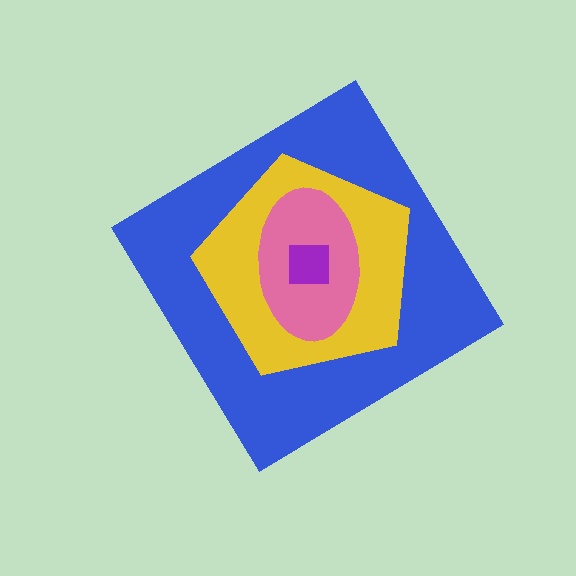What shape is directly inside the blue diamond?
The yellow pentagon.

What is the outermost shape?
The blue diamond.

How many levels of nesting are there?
4.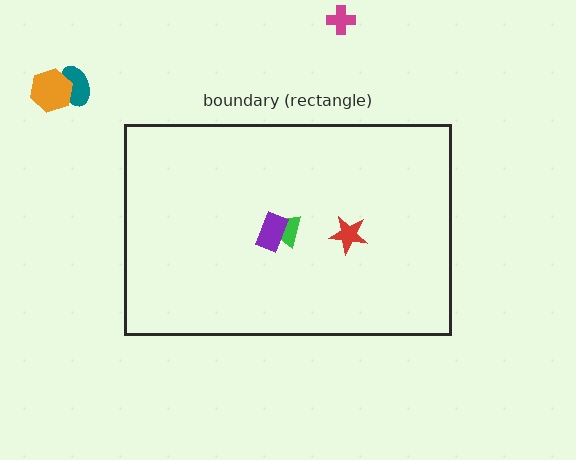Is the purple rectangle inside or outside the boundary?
Inside.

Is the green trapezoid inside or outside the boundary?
Inside.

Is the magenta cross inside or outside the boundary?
Outside.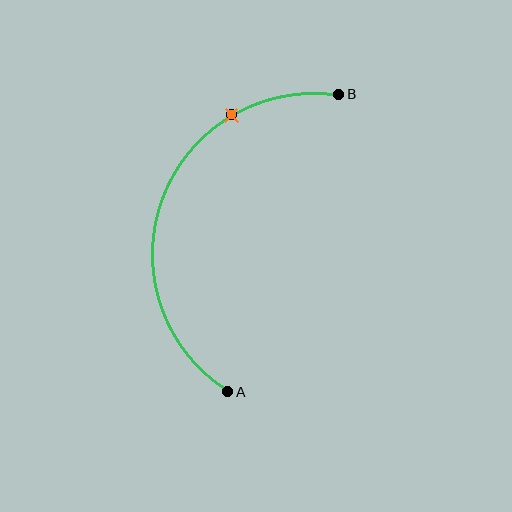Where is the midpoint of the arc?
The arc midpoint is the point on the curve farthest from the straight line joining A and B. It sits to the left of that line.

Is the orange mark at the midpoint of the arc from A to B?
No. The orange mark lies on the arc but is closer to endpoint B. The arc midpoint would be at the point on the curve equidistant along the arc from both A and B.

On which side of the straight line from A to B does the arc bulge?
The arc bulges to the left of the straight line connecting A and B.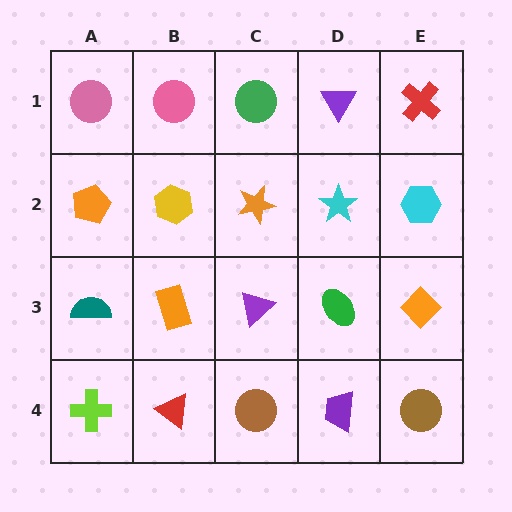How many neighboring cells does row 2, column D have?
4.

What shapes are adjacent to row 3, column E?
A cyan hexagon (row 2, column E), a brown circle (row 4, column E), a green ellipse (row 3, column D).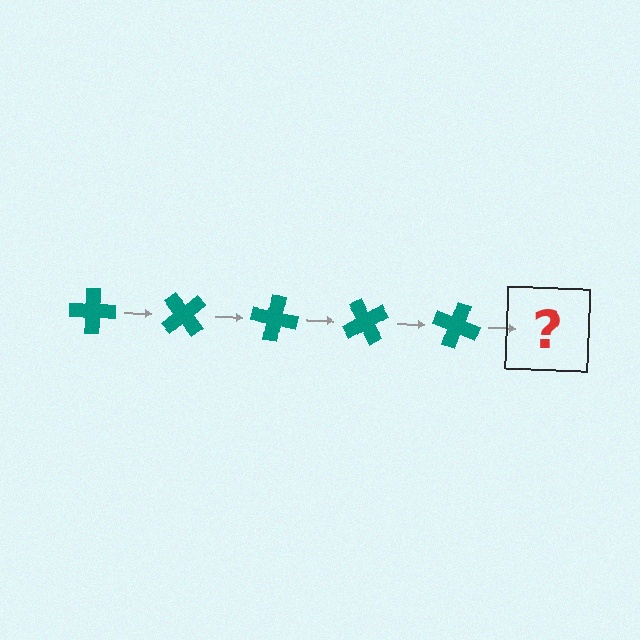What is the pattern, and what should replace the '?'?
The pattern is that the cross rotates 50 degrees each step. The '?' should be a teal cross rotated 250 degrees.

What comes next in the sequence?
The next element should be a teal cross rotated 250 degrees.